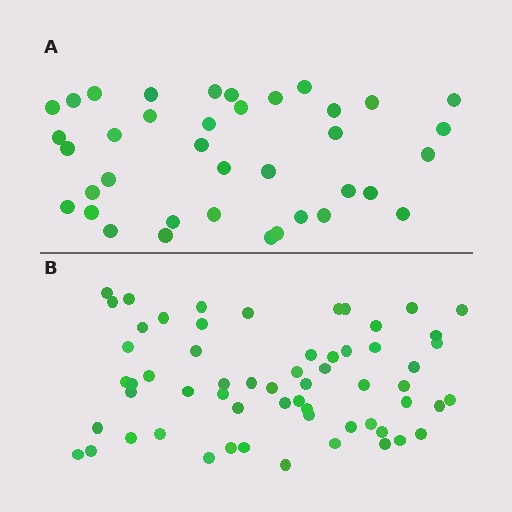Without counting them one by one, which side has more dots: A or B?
Region B (the bottom region) has more dots.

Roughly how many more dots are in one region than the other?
Region B has approximately 20 more dots than region A.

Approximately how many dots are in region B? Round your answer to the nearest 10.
About 60 dots.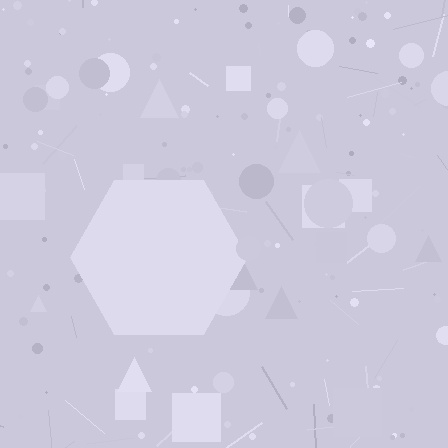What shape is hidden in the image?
A hexagon is hidden in the image.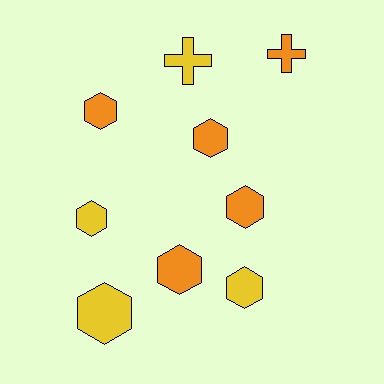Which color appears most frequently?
Orange, with 5 objects.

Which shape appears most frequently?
Hexagon, with 7 objects.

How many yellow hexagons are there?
There are 3 yellow hexagons.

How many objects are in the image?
There are 9 objects.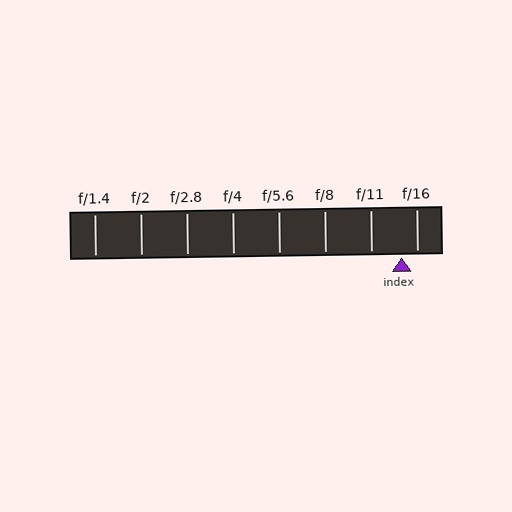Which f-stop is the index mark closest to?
The index mark is closest to f/16.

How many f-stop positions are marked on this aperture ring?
There are 8 f-stop positions marked.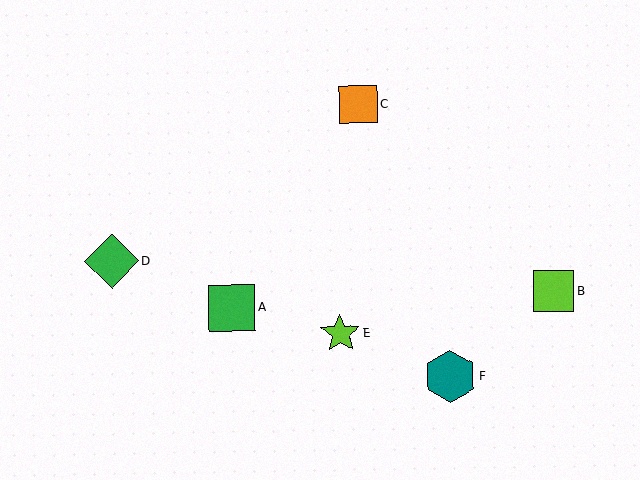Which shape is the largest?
The green diamond (labeled D) is the largest.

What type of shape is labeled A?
Shape A is a green square.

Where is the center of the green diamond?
The center of the green diamond is at (112, 261).